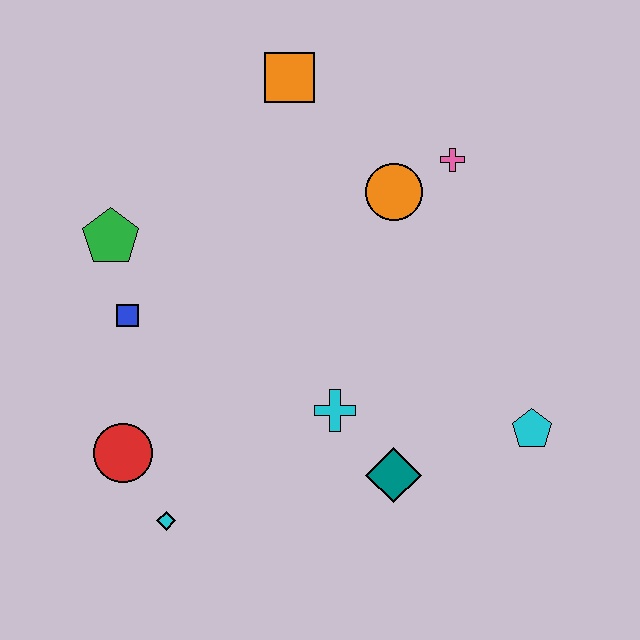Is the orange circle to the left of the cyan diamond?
No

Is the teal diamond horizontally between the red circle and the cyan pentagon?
Yes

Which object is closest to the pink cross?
The orange circle is closest to the pink cross.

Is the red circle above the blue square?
No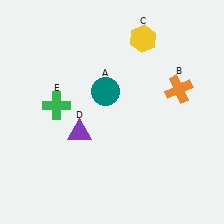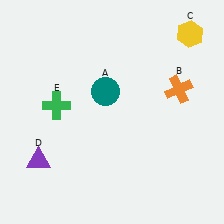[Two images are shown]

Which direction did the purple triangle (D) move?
The purple triangle (D) moved left.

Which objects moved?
The objects that moved are: the yellow hexagon (C), the purple triangle (D).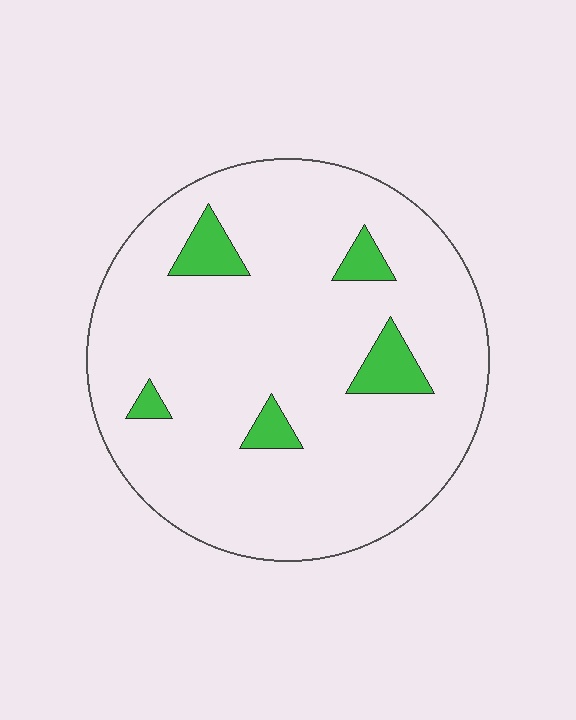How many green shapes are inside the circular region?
5.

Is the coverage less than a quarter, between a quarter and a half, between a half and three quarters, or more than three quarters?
Less than a quarter.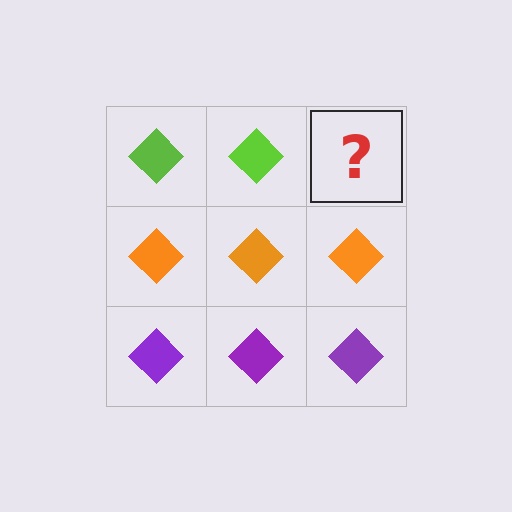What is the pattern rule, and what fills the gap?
The rule is that each row has a consistent color. The gap should be filled with a lime diamond.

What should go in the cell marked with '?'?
The missing cell should contain a lime diamond.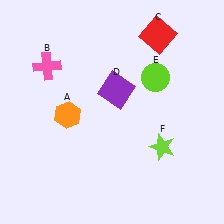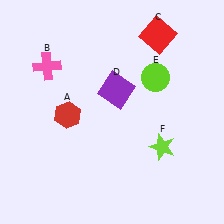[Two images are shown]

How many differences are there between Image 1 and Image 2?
There is 1 difference between the two images.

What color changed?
The hexagon (A) changed from orange in Image 1 to red in Image 2.